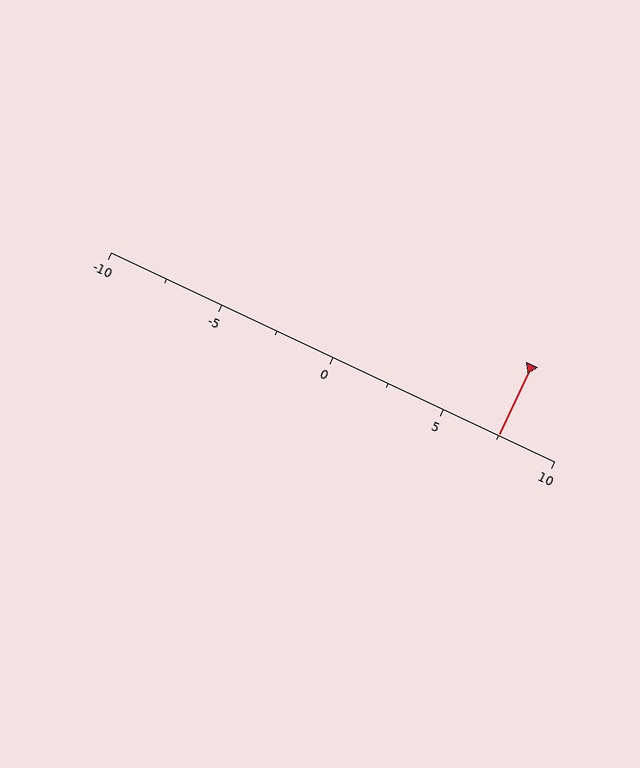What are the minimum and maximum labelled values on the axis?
The axis runs from -10 to 10.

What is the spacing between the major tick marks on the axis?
The major ticks are spaced 5 apart.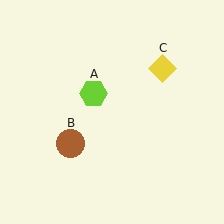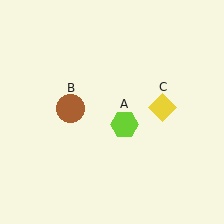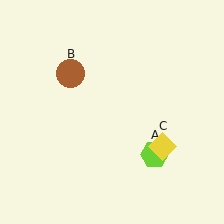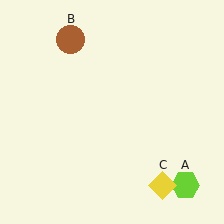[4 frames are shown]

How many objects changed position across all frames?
3 objects changed position: lime hexagon (object A), brown circle (object B), yellow diamond (object C).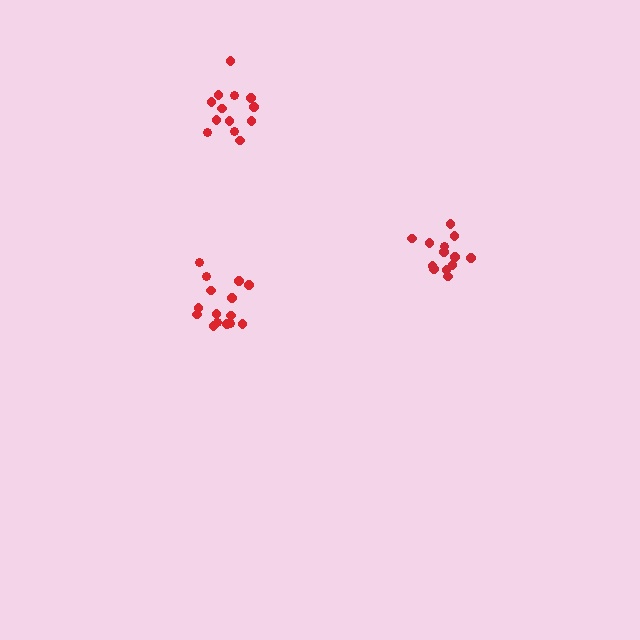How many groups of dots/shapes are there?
There are 3 groups.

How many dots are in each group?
Group 1: 13 dots, Group 2: 16 dots, Group 3: 13 dots (42 total).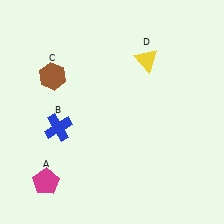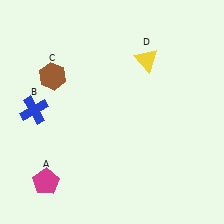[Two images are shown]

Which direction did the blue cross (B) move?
The blue cross (B) moved left.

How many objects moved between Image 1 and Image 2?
1 object moved between the two images.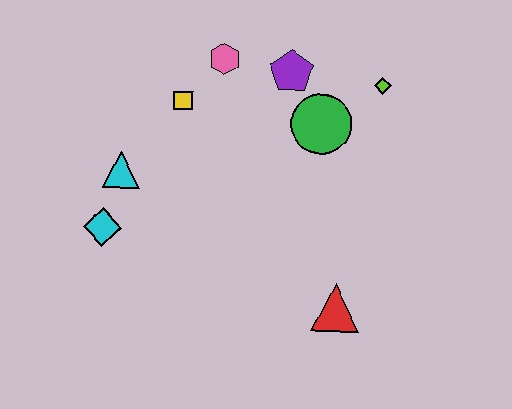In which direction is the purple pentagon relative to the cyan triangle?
The purple pentagon is to the right of the cyan triangle.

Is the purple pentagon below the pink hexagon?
Yes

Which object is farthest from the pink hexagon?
The red triangle is farthest from the pink hexagon.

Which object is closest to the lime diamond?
The green circle is closest to the lime diamond.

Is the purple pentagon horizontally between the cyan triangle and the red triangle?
Yes